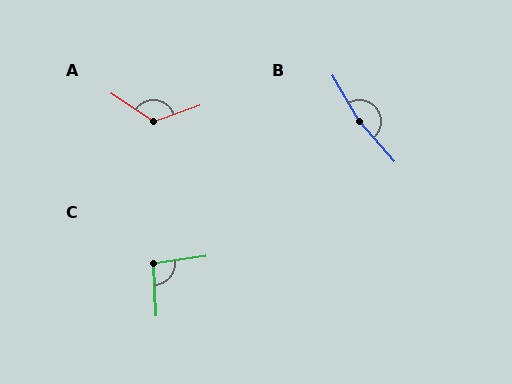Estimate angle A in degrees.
Approximately 128 degrees.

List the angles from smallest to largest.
C (96°), A (128°), B (169°).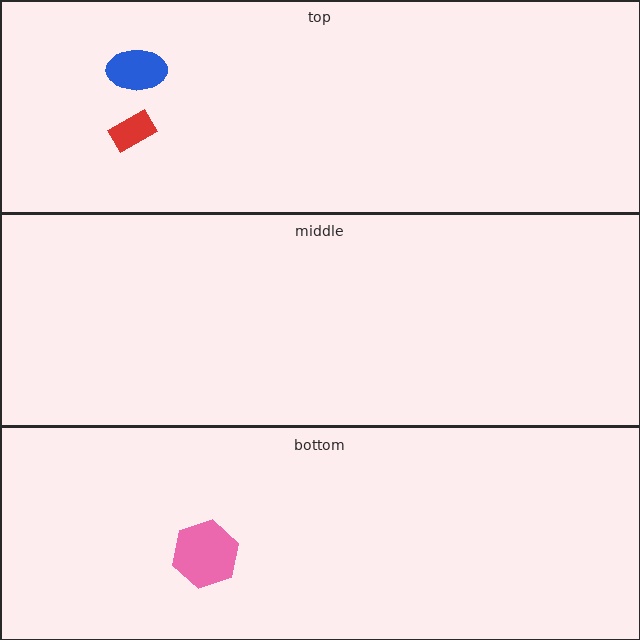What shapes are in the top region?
The blue ellipse, the red rectangle.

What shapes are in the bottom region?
The pink hexagon.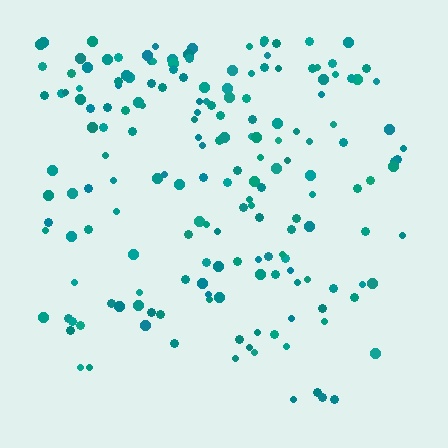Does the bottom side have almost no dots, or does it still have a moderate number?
Still a moderate number, just noticeably fewer than the top.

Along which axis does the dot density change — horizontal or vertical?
Vertical.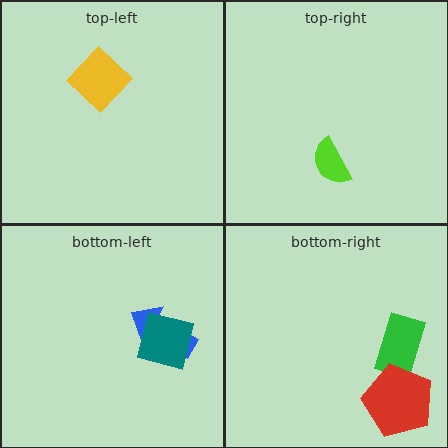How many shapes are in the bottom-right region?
2.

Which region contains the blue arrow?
The bottom-left region.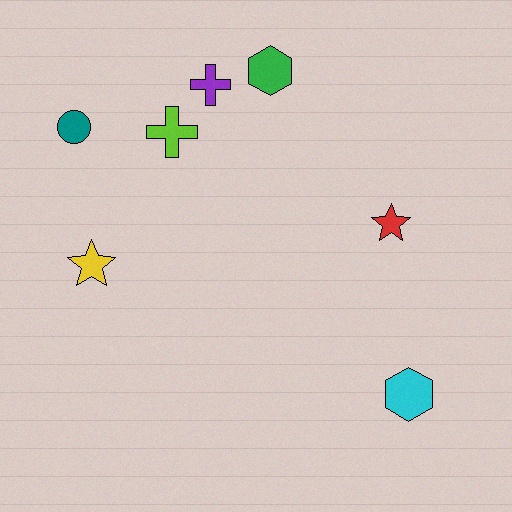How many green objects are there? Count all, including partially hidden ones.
There is 1 green object.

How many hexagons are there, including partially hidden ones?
There are 2 hexagons.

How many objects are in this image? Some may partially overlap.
There are 7 objects.